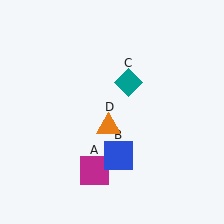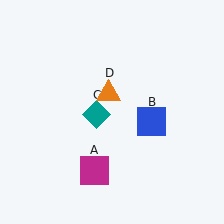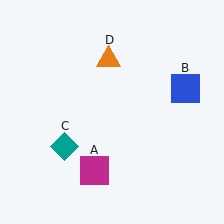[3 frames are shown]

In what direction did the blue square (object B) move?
The blue square (object B) moved up and to the right.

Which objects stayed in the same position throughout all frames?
Magenta square (object A) remained stationary.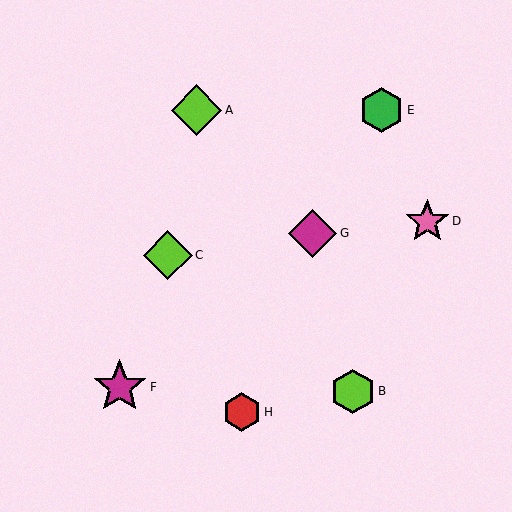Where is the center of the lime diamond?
The center of the lime diamond is at (197, 110).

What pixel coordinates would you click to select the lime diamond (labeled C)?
Click at (168, 255) to select the lime diamond C.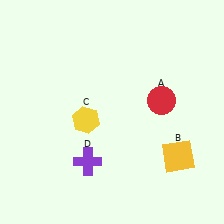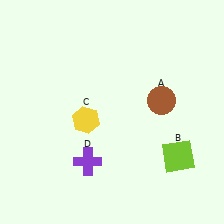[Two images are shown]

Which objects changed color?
A changed from red to brown. B changed from yellow to lime.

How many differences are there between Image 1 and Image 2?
There are 2 differences between the two images.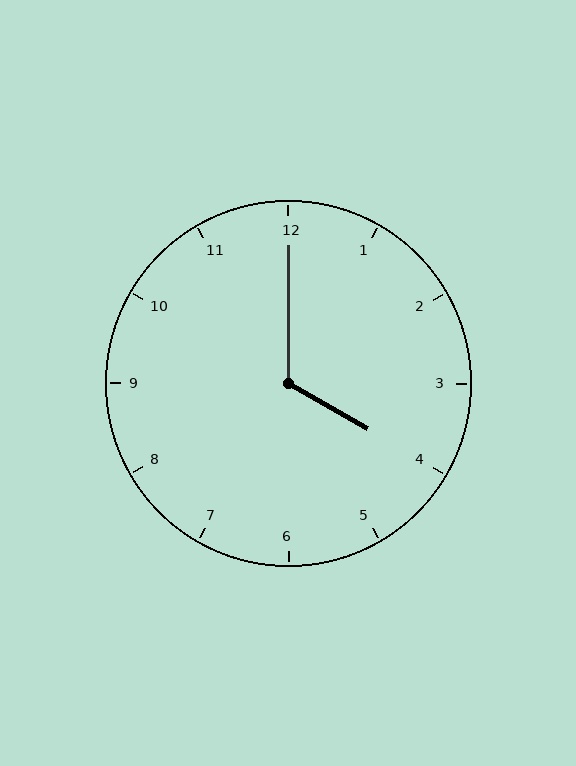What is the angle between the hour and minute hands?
Approximately 120 degrees.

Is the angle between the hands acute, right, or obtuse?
It is obtuse.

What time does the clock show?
4:00.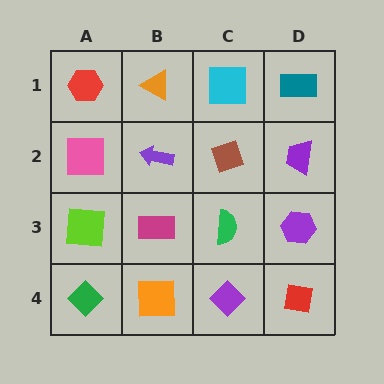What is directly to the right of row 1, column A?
An orange triangle.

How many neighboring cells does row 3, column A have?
3.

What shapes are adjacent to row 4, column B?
A magenta rectangle (row 3, column B), a green diamond (row 4, column A), a purple diamond (row 4, column C).